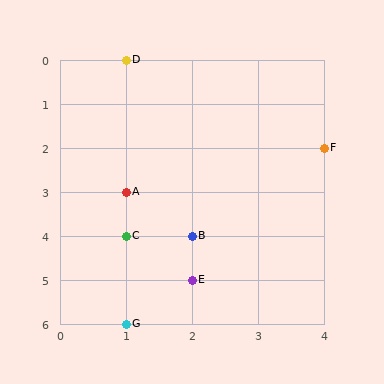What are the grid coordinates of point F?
Point F is at grid coordinates (4, 2).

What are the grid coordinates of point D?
Point D is at grid coordinates (1, 0).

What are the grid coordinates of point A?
Point A is at grid coordinates (1, 3).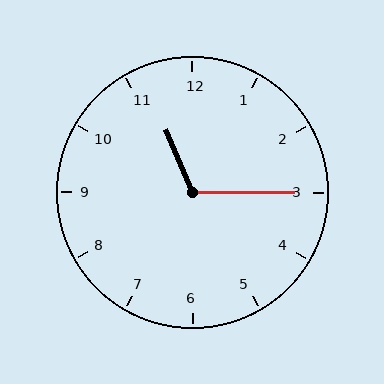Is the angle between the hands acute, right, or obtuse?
It is obtuse.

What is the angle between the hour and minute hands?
Approximately 112 degrees.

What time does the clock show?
11:15.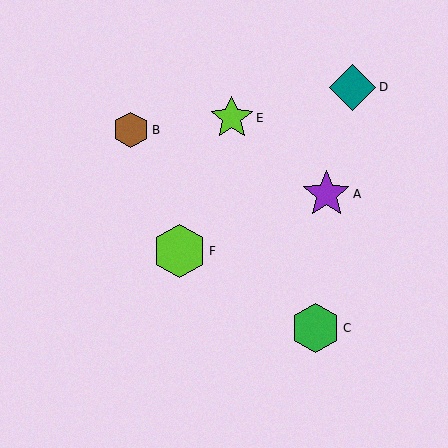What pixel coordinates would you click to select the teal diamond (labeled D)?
Click at (353, 87) to select the teal diamond D.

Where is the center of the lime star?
The center of the lime star is at (232, 118).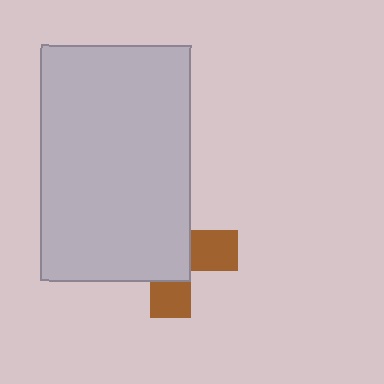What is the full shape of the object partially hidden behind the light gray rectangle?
The partially hidden object is a brown cross.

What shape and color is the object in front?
The object in front is a light gray rectangle.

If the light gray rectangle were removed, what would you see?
You would see the complete brown cross.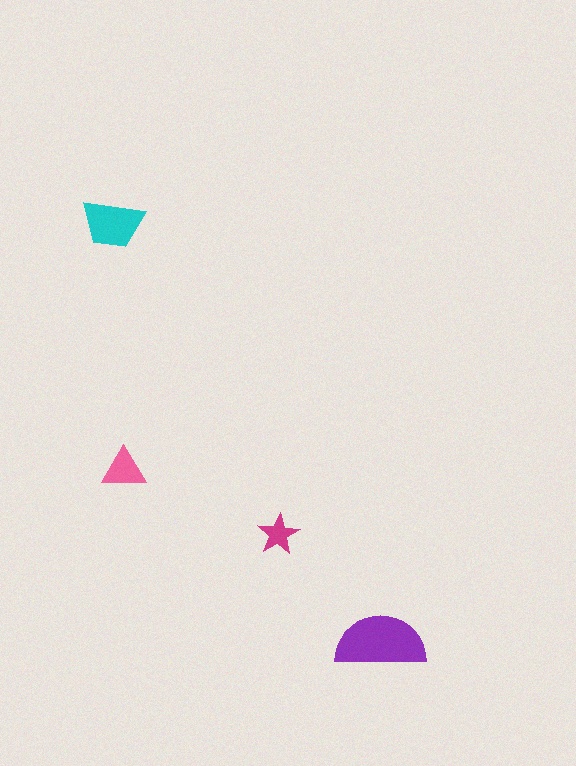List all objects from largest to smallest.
The purple semicircle, the cyan trapezoid, the pink triangle, the magenta star.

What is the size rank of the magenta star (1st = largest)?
4th.